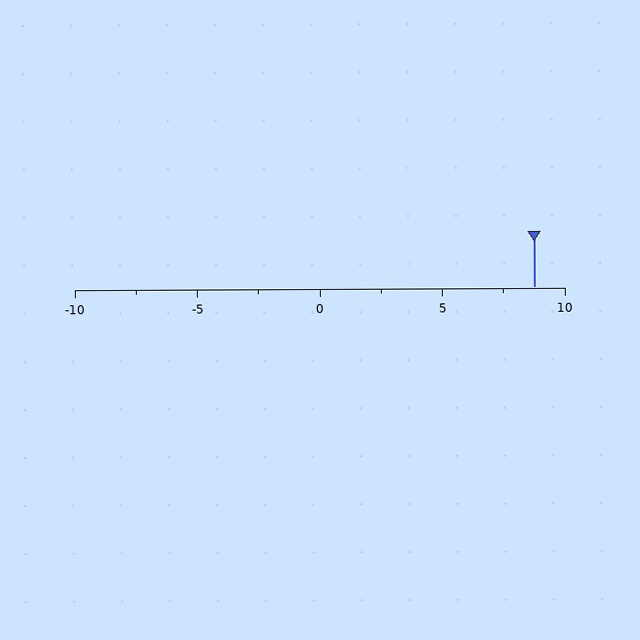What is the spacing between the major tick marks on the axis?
The major ticks are spaced 5 apart.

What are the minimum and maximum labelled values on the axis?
The axis runs from -10 to 10.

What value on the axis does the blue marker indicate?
The marker indicates approximately 8.8.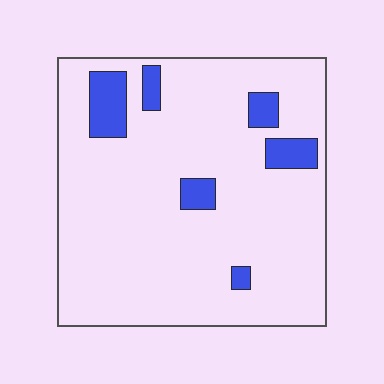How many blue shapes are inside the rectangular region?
6.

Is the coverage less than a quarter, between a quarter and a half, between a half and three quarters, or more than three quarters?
Less than a quarter.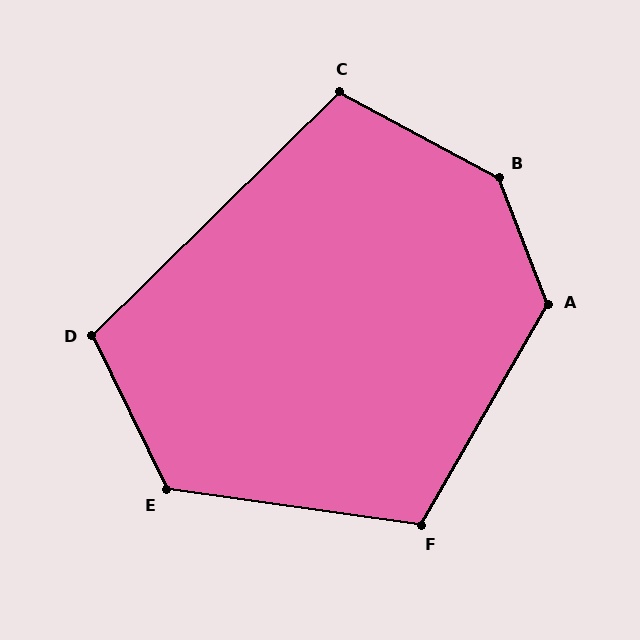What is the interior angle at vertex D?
Approximately 109 degrees (obtuse).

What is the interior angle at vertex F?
Approximately 112 degrees (obtuse).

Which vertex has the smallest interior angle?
C, at approximately 107 degrees.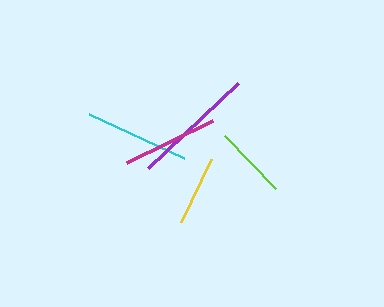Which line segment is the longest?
The purple line is the longest at approximately 124 pixels.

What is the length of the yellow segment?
The yellow segment is approximately 70 pixels long.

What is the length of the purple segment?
The purple segment is approximately 124 pixels long.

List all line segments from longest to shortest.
From longest to shortest: purple, cyan, magenta, lime, yellow.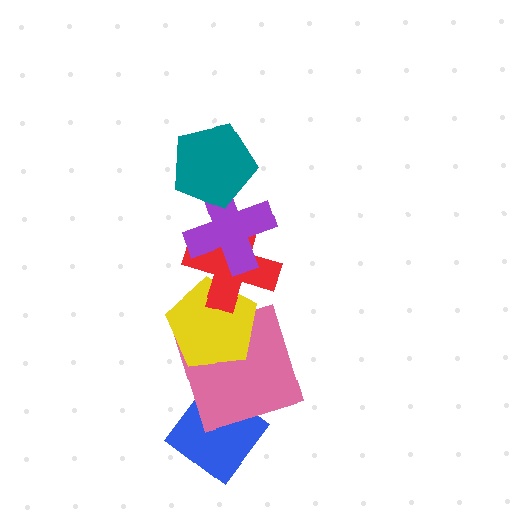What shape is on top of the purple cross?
The teal pentagon is on top of the purple cross.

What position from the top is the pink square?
The pink square is 5th from the top.